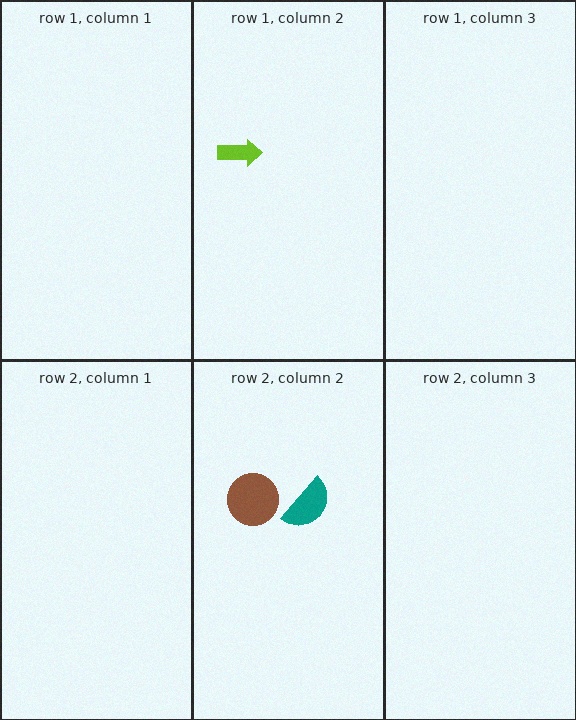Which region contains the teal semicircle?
The row 2, column 2 region.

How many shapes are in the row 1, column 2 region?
1.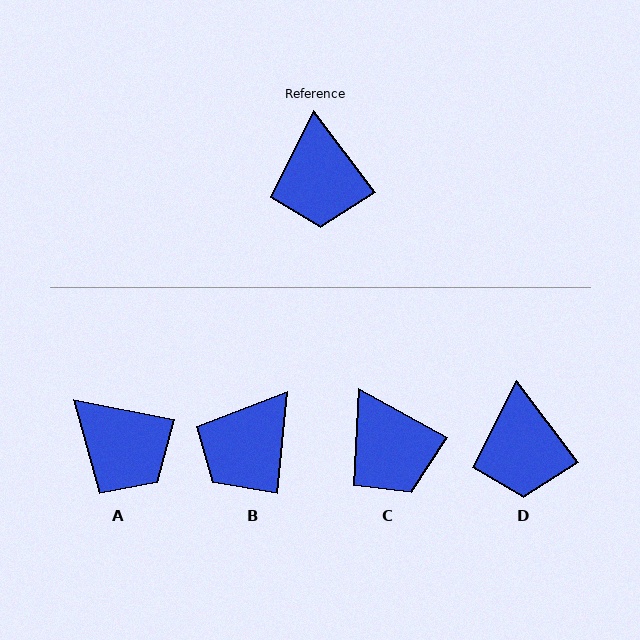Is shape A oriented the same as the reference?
No, it is off by about 42 degrees.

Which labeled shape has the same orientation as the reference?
D.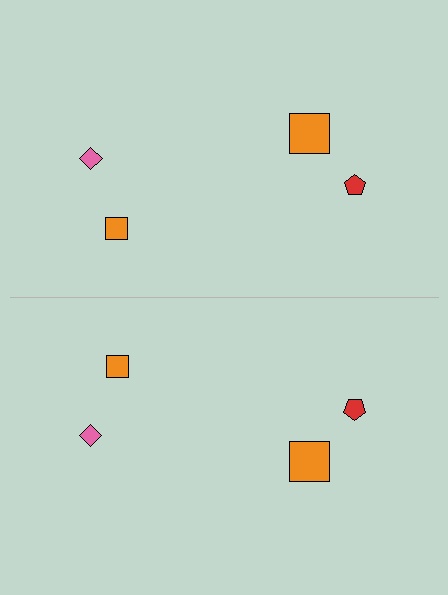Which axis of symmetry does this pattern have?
The pattern has a horizontal axis of symmetry running through the center of the image.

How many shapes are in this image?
There are 8 shapes in this image.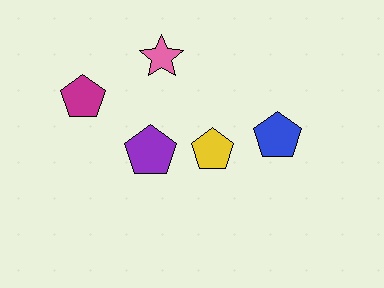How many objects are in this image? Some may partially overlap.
There are 5 objects.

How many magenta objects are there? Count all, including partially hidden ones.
There is 1 magenta object.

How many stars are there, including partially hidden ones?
There is 1 star.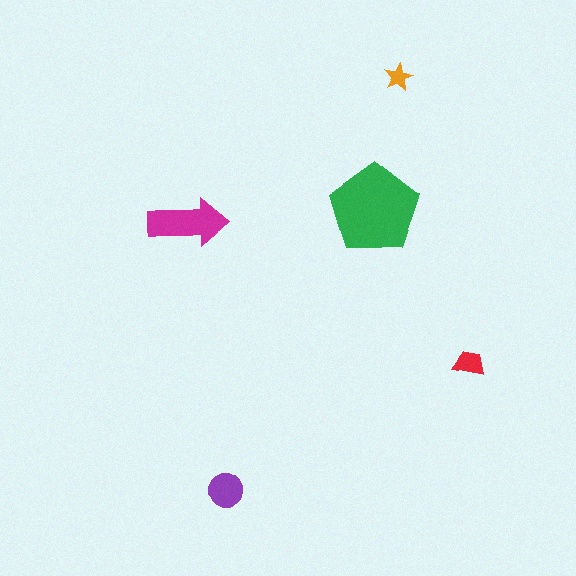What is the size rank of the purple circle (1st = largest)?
3rd.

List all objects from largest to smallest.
The green pentagon, the magenta arrow, the purple circle, the red trapezoid, the orange star.